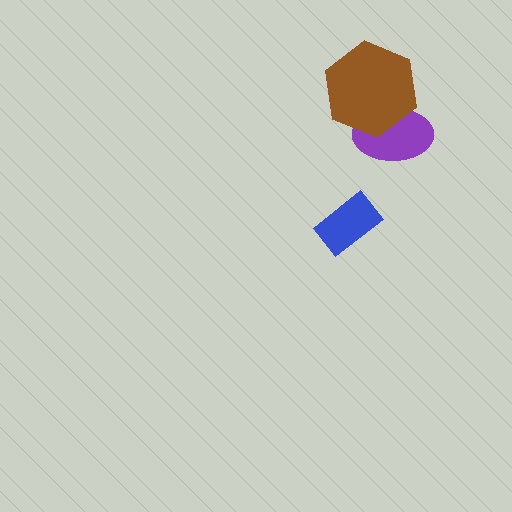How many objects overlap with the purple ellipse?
1 object overlaps with the purple ellipse.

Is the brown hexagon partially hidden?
No, no other shape covers it.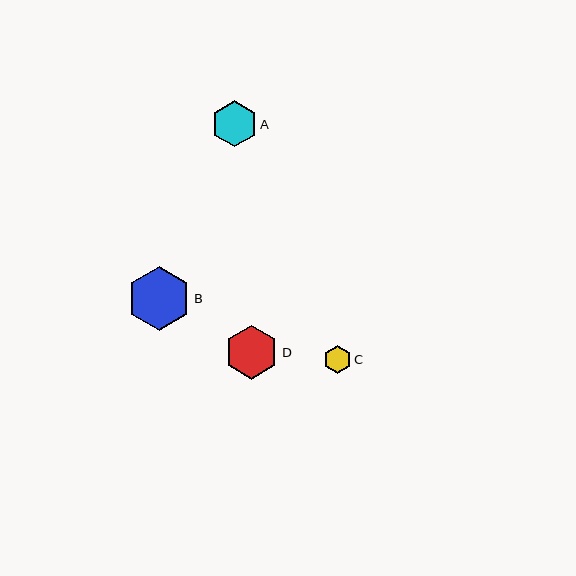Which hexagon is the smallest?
Hexagon C is the smallest with a size of approximately 28 pixels.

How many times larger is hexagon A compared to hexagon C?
Hexagon A is approximately 1.7 times the size of hexagon C.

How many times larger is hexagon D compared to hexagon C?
Hexagon D is approximately 1.9 times the size of hexagon C.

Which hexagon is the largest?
Hexagon B is the largest with a size of approximately 64 pixels.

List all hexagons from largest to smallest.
From largest to smallest: B, D, A, C.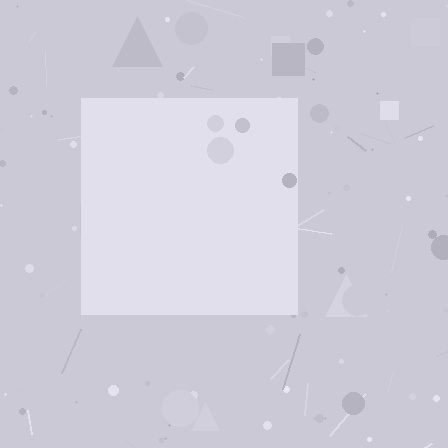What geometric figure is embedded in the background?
A square is embedded in the background.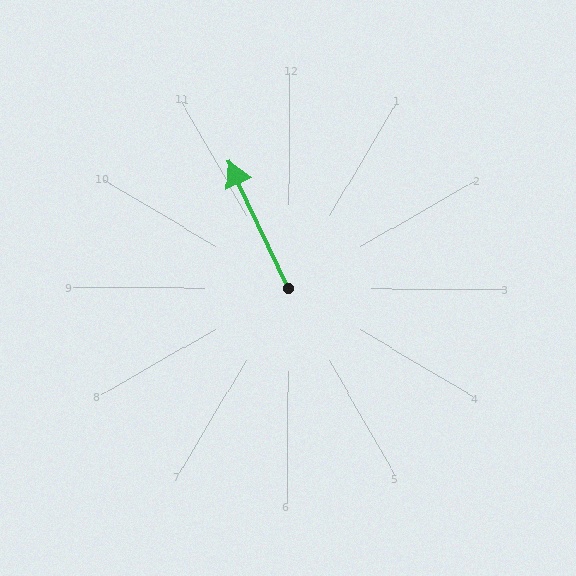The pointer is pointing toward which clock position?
Roughly 11 o'clock.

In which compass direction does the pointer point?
Northwest.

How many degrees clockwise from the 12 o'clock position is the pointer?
Approximately 334 degrees.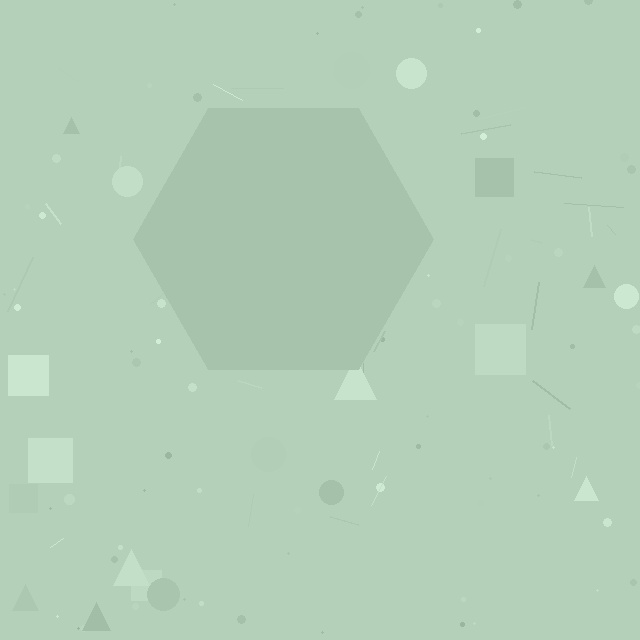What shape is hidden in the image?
A hexagon is hidden in the image.